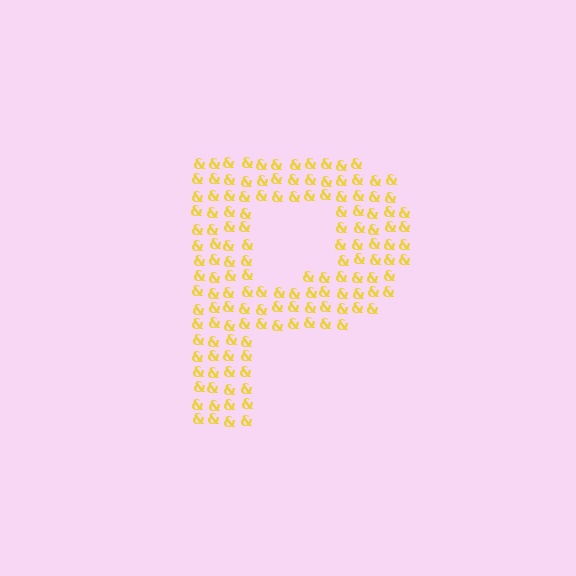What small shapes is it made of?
It is made of small ampersands.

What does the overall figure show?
The overall figure shows the letter P.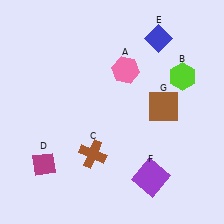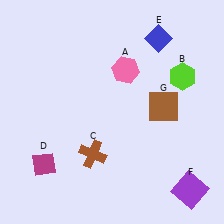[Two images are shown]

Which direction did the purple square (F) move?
The purple square (F) moved right.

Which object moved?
The purple square (F) moved right.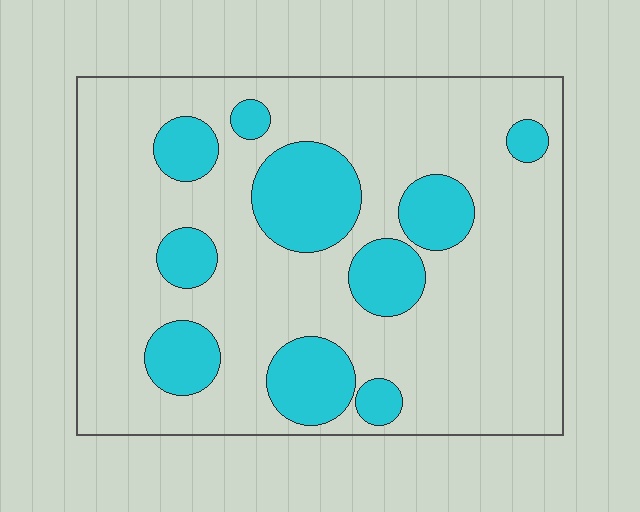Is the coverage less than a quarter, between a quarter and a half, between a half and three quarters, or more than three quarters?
Less than a quarter.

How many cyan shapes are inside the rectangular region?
10.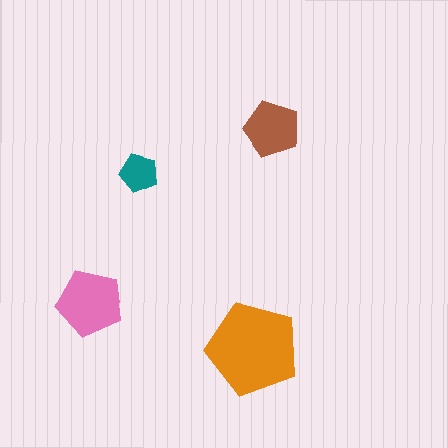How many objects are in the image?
There are 4 objects in the image.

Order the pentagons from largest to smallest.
the orange one, the pink one, the brown one, the teal one.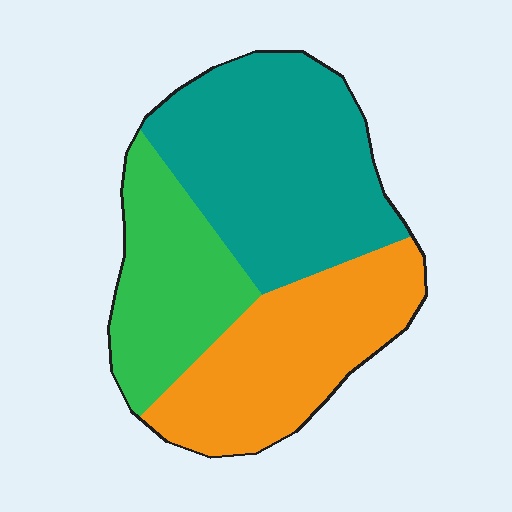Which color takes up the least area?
Green, at roughly 25%.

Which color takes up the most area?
Teal, at roughly 45%.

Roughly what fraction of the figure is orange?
Orange covers roughly 35% of the figure.